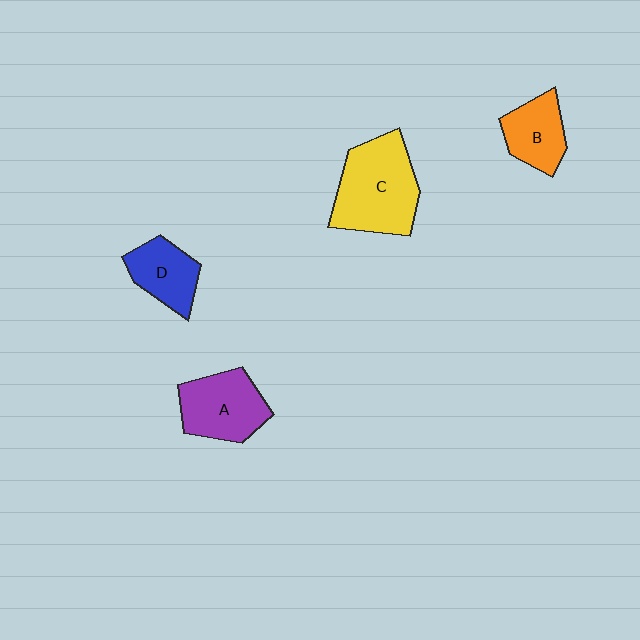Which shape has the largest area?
Shape C (yellow).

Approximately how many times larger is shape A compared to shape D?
Approximately 1.4 times.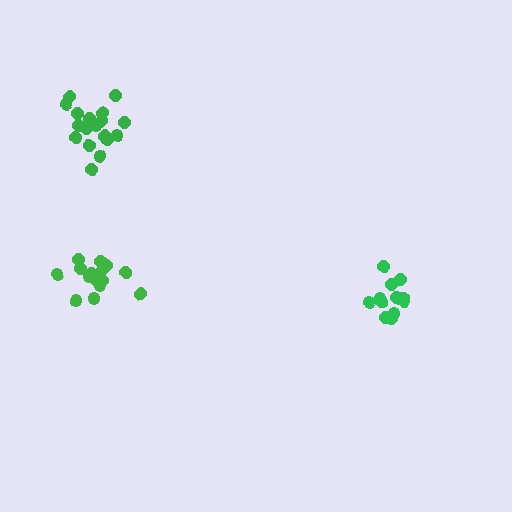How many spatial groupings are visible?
There are 3 spatial groupings.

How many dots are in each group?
Group 1: 14 dots, Group 2: 19 dots, Group 3: 16 dots (49 total).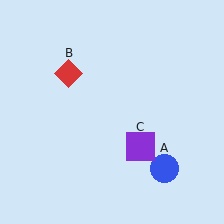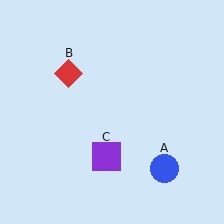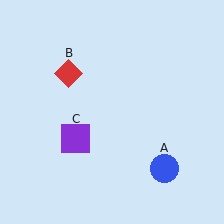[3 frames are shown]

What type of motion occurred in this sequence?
The purple square (object C) rotated clockwise around the center of the scene.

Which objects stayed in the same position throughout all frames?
Blue circle (object A) and red diamond (object B) remained stationary.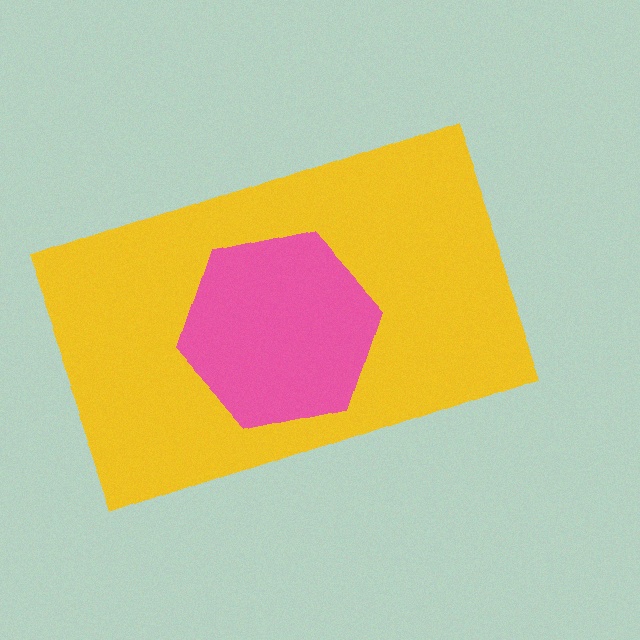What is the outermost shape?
The yellow rectangle.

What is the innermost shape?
The pink hexagon.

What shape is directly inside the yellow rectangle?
The pink hexagon.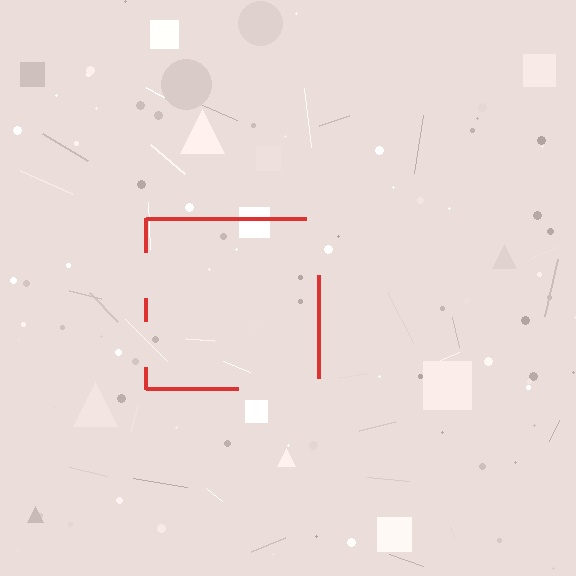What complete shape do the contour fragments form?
The contour fragments form a square.